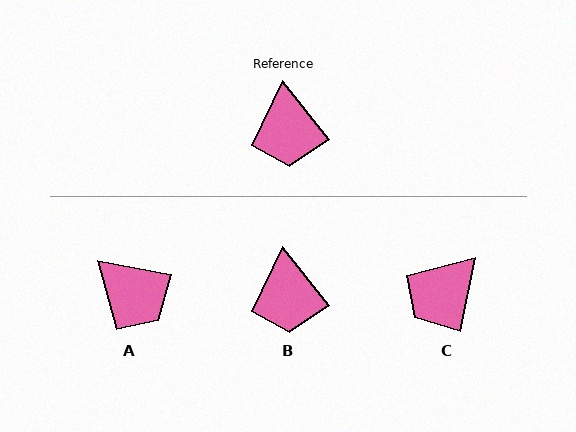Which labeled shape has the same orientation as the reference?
B.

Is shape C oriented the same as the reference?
No, it is off by about 51 degrees.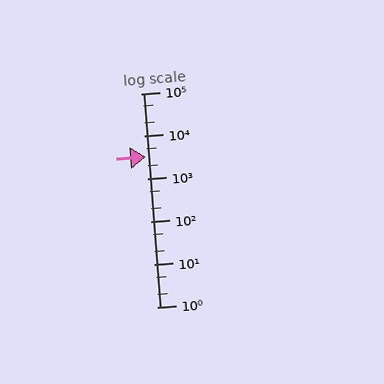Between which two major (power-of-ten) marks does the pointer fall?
The pointer is between 1000 and 10000.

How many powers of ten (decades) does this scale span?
The scale spans 5 decades, from 1 to 100000.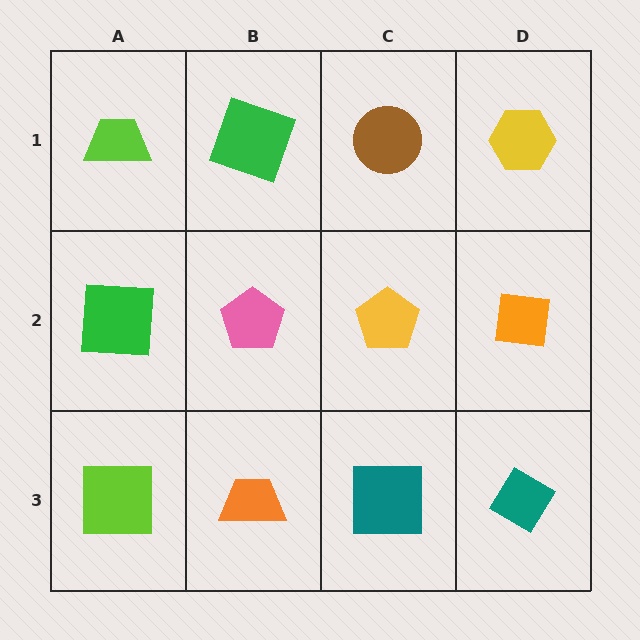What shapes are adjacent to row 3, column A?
A green square (row 2, column A), an orange trapezoid (row 3, column B).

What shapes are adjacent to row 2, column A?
A lime trapezoid (row 1, column A), a lime square (row 3, column A), a pink pentagon (row 2, column B).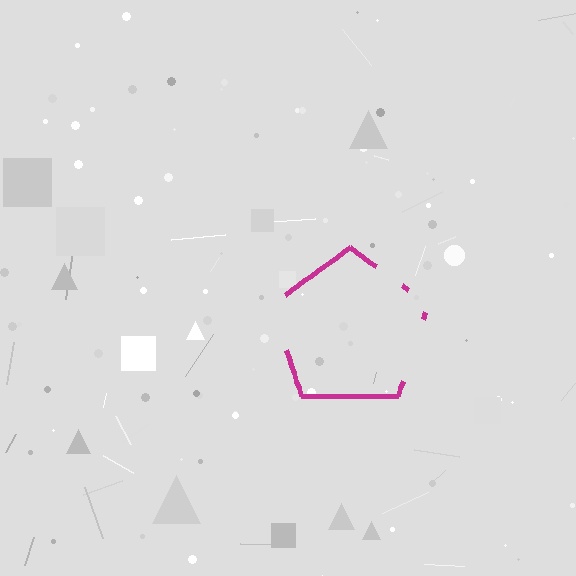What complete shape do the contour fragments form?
The contour fragments form a pentagon.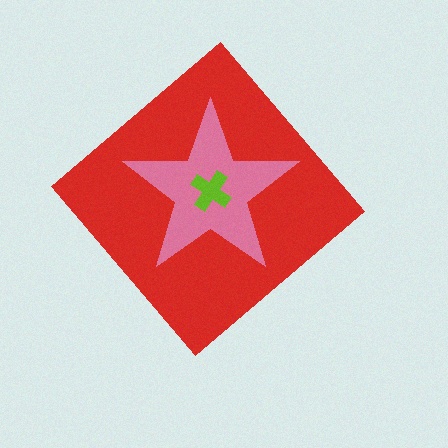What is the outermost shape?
The red diamond.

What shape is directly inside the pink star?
The lime cross.